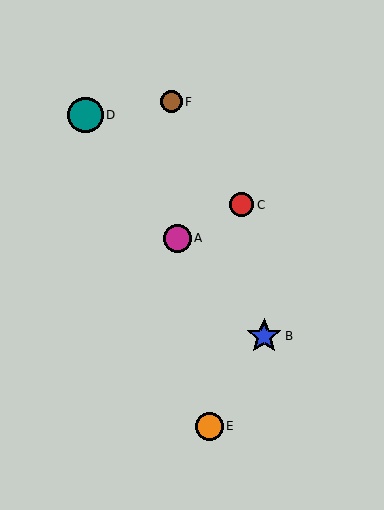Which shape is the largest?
The teal circle (labeled D) is the largest.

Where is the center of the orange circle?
The center of the orange circle is at (209, 426).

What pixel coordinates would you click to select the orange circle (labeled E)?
Click at (209, 426) to select the orange circle E.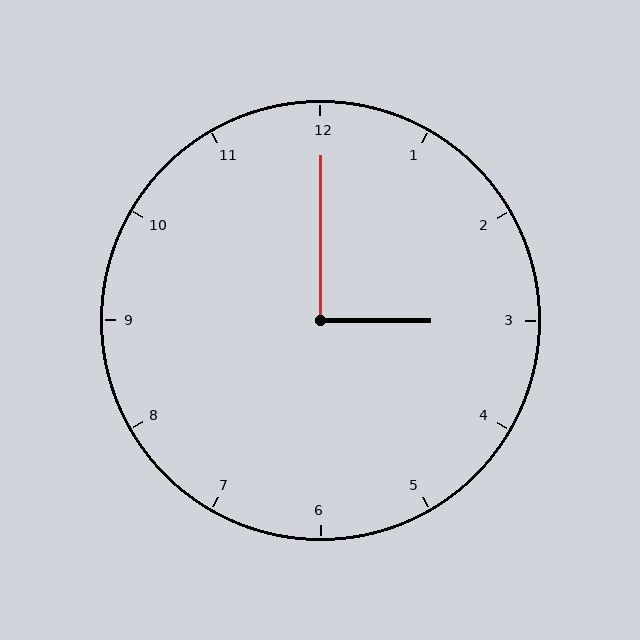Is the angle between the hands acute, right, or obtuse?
It is right.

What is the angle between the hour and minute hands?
Approximately 90 degrees.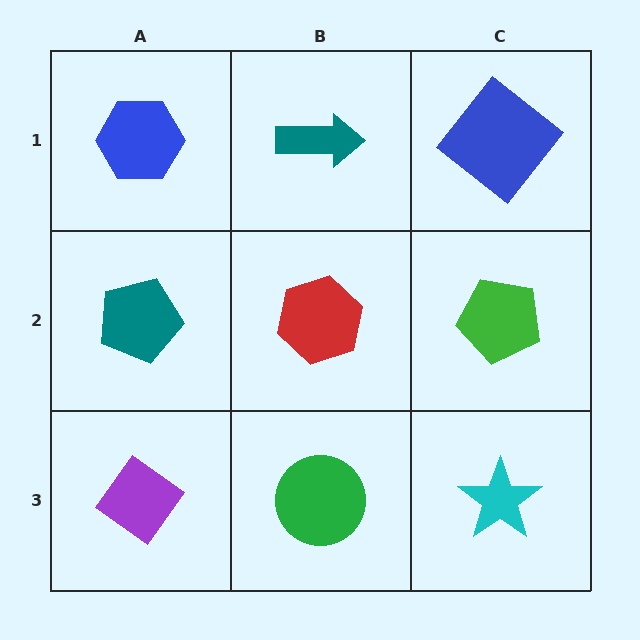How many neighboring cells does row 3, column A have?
2.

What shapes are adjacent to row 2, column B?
A teal arrow (row 1, column B), a green circle (row 3, column B), a teal pentagon (row 2, column A), a green pentagon (row 2, column C).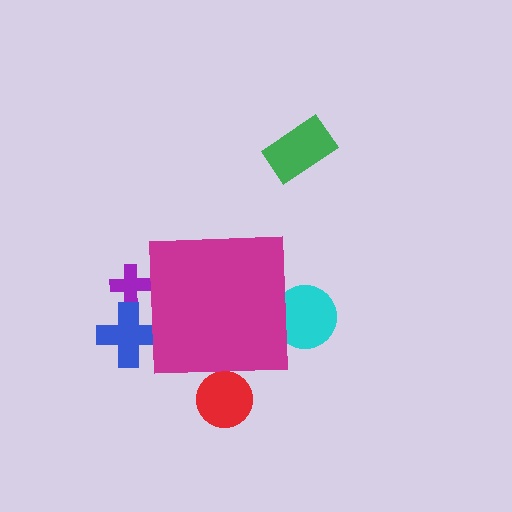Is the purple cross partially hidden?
Yes, the purple cross is partially hidden behind the magenta square.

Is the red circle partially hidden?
Yes, the red circle is partially hidden behind the magenta square.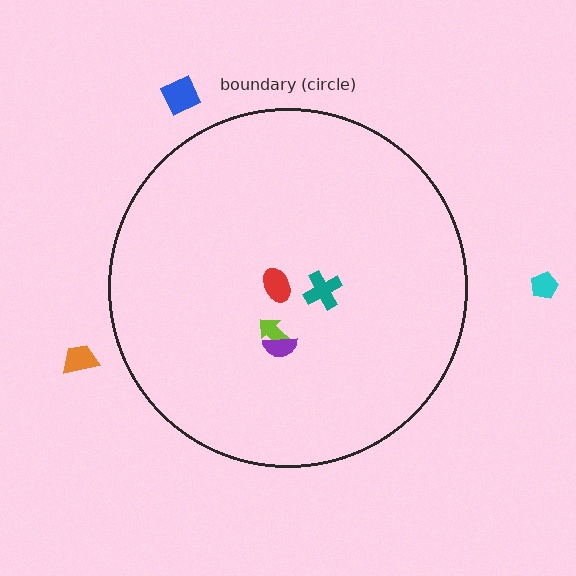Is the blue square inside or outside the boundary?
Outside.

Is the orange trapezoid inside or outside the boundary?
Outside.